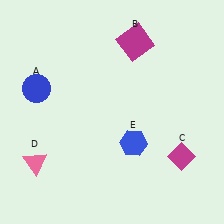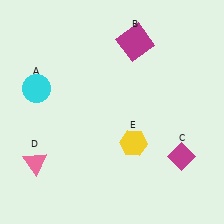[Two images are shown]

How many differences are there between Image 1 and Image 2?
There are 2 differences between the two images.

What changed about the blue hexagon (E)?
In Image 1, E is blue. In Image 2, it changed to yellow.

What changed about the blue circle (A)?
In Image 1, A is blue. In Image 2, it changed to cyan.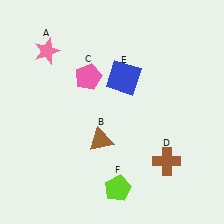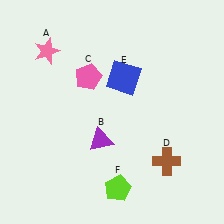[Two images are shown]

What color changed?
The triangle (B) changed from brown in Image 1 to purple in Image 2.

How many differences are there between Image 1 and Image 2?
There is 1 difference between the two images.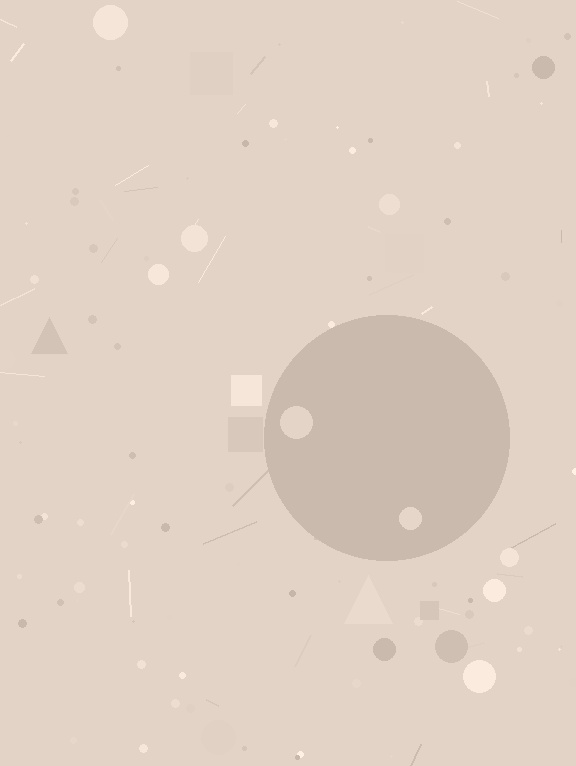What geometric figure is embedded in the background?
A circle is embedded in the background.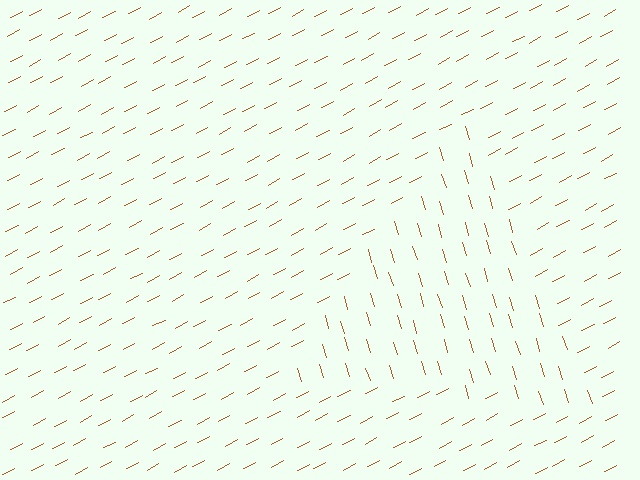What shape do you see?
I see a triangle.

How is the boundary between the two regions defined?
The boundary is defined purely by a change in line orientation (approximately 79 degrees difference). All lines are the same color and thickness.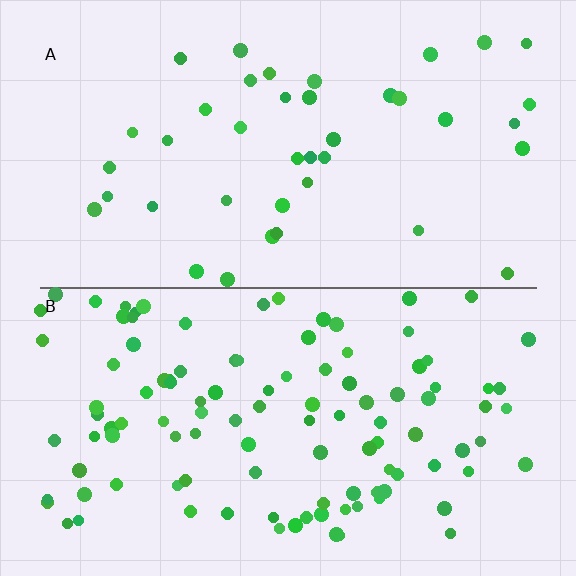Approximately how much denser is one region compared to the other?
Approximately 2.8× — region B over region A.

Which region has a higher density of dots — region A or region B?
B (the bottom).